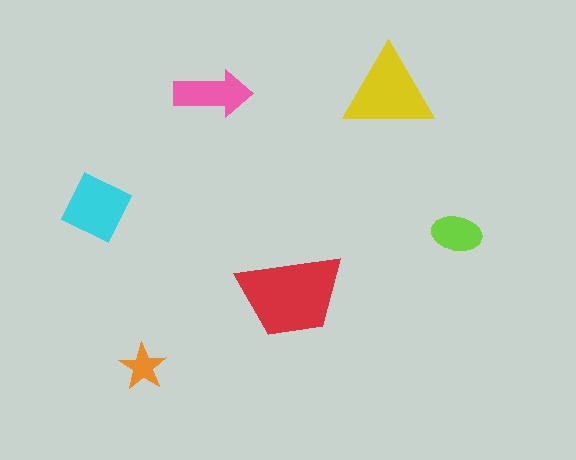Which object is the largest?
The red trapezoid.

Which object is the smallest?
The orange star.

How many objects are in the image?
There are 6 objects in the image.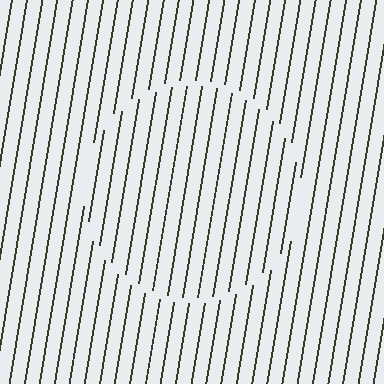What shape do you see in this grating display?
An illusory circle. The interior of the shape contains the same grating, shifted by half a period — the contour is defined by the phase discontinuity where line-ends from the inner and outer gratings abut.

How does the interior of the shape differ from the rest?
The interior of the shape contains the same grating, shifted by half a period — the contour is defined by the phase discontinuity where line-ends from the inner and outer gratings abut.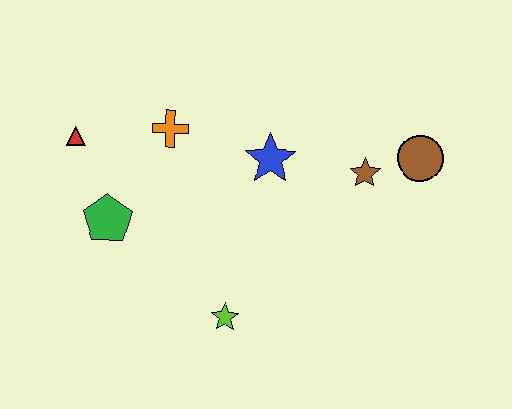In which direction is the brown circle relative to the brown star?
The brown circle is to the right of the brown star.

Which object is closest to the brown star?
The brown circle is closest to the brown star.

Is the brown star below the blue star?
Yes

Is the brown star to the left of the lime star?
No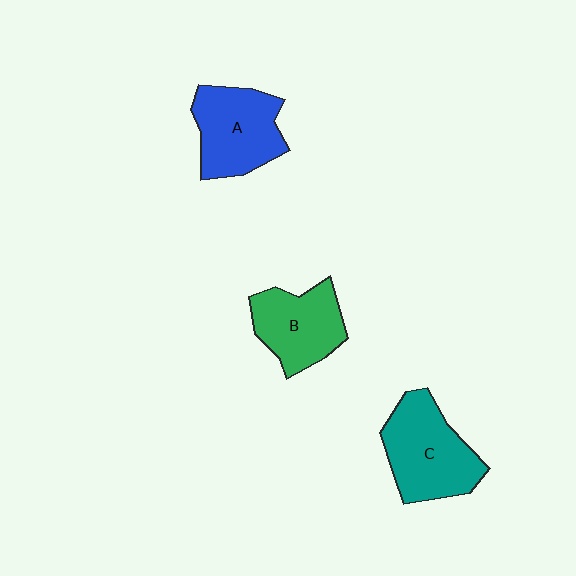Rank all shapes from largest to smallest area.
From largest to smallest: C (teal), A (blue), B (green).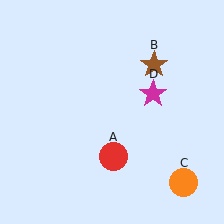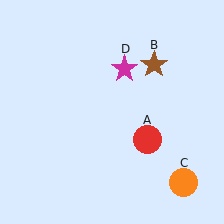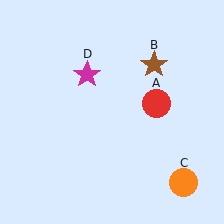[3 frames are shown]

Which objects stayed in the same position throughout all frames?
Brown star (object B) and orange circle (object C) remained stationary.